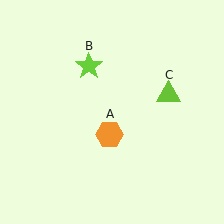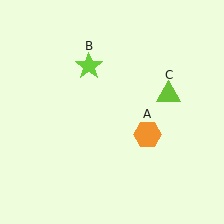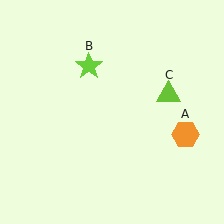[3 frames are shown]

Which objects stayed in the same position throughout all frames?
Lime star (object B) and lime triangle (object C) remained stationary.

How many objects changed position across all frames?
1 object changed position: orange hexagon (object A).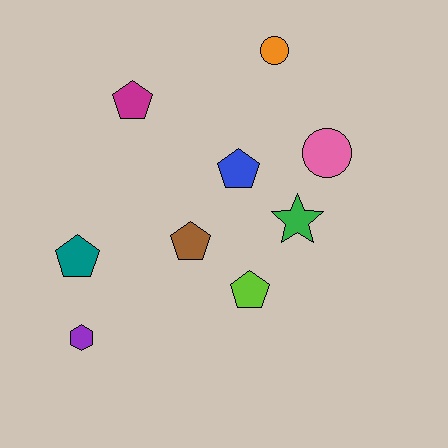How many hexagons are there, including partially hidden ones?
There is 1 hexagon.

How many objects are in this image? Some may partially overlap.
There are 9 objects.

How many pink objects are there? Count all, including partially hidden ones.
There is 1 pink object.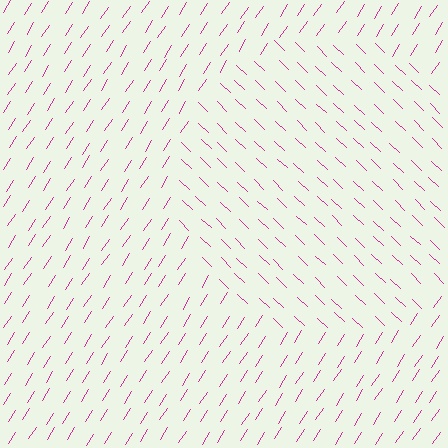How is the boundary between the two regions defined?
The boundary is defined purely by a change in line orientation (approximately 79 degrees difference). All lines are the same color and thickness.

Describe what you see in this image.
The image is filled with small magenta line segments. A circle region in the image has lines oriented differently from the surrounding lines, creating a visible texture boundary.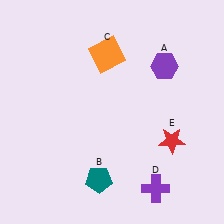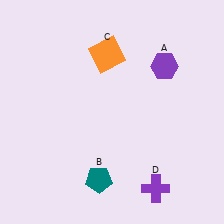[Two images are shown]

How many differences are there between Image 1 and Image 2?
There is 1 difference between the two images.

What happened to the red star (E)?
The red star (E) was removed in Image 2. It was in the bottom-right area of Image 1.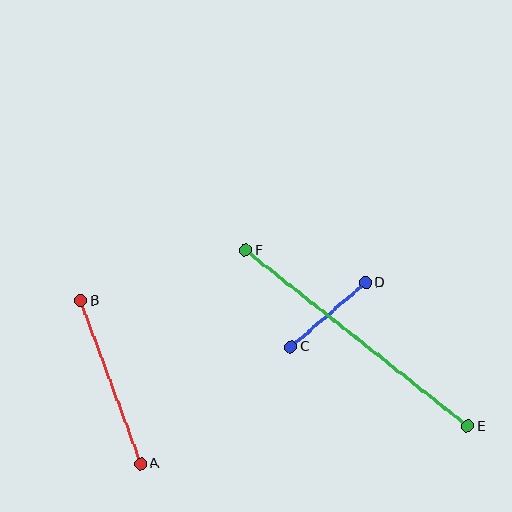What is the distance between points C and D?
The distance is approximately 98 pixels.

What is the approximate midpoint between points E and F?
The midpoint is at approximately (357, 338) pixels.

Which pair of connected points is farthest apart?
Points E and F are farthest apart.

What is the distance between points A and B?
The distance is approximately 174 pixels.